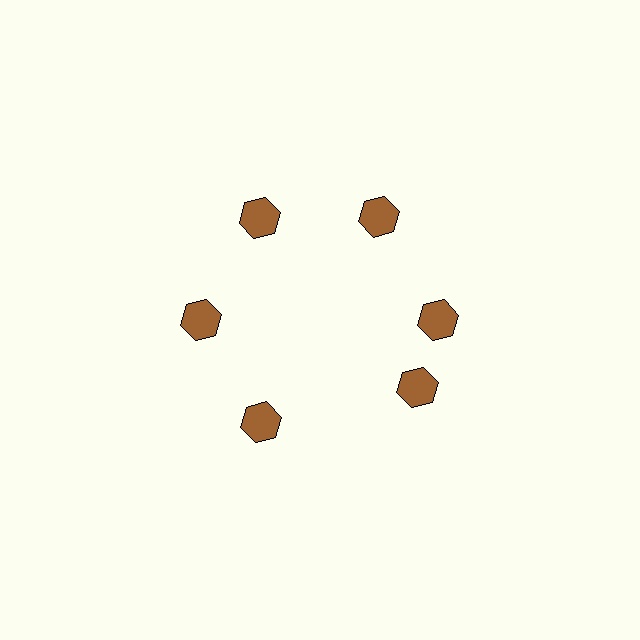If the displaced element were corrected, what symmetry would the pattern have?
It would have 6-fold rotational symmetry — the pattern would map onto itself every 60 degrees.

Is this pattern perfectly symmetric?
No. The 6 brown hexagons are arranged in a ring, but one element near the 5 o'clock position is rotated out of alignment along the ring, breaking the 6-fold rotational symmetry.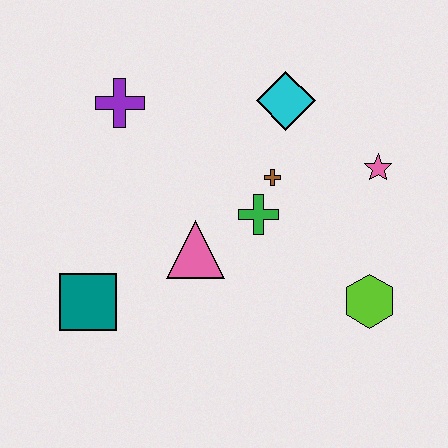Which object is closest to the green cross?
The brown cross is closest to the green cross.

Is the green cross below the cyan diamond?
Yes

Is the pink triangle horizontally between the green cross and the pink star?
No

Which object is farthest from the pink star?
The teal square is farthest from the pink star.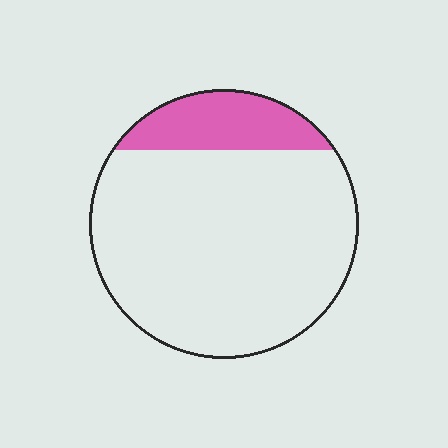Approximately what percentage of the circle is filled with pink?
Approximately 15%.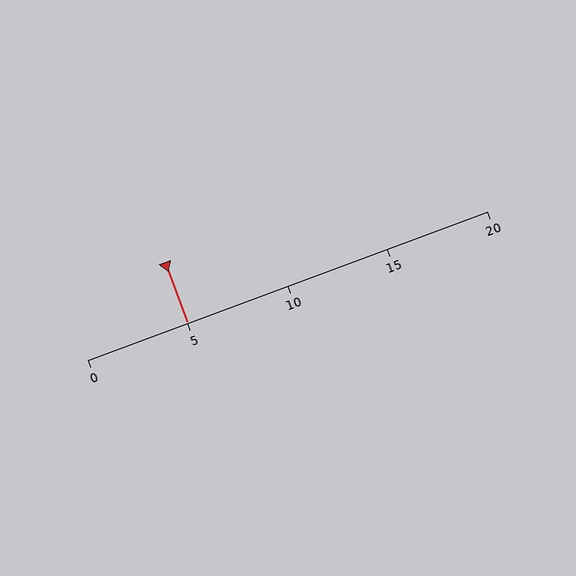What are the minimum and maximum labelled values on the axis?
The axis runs from 0 to 20.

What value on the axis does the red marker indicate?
The marker indicates approximately 5.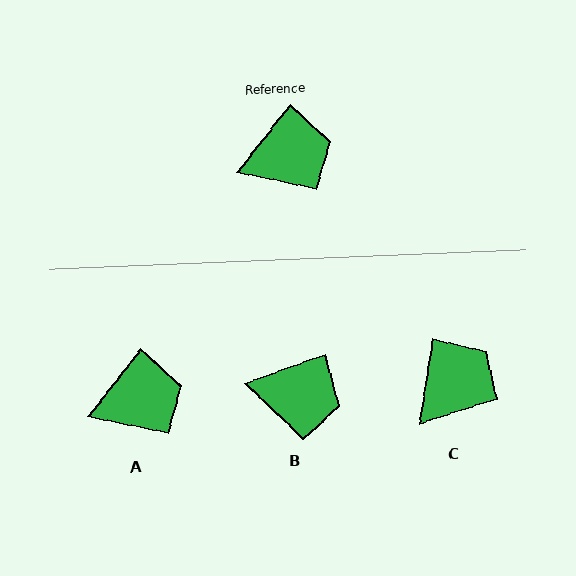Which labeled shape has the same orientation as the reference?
A.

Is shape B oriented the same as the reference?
No, it is off by about 32 degrees.